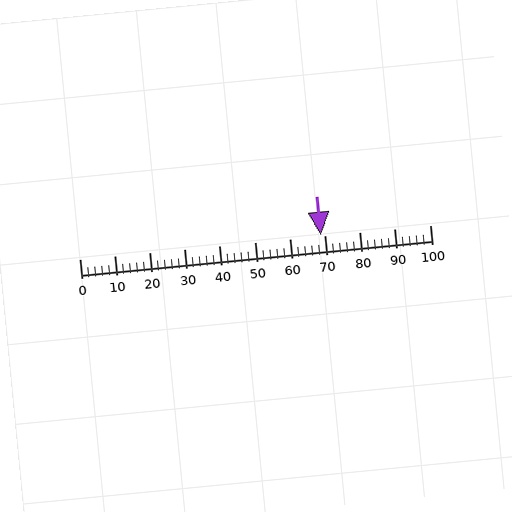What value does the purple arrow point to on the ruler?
The purple arrow points to approximately 69.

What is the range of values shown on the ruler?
The ruler shows values from 0 to 100.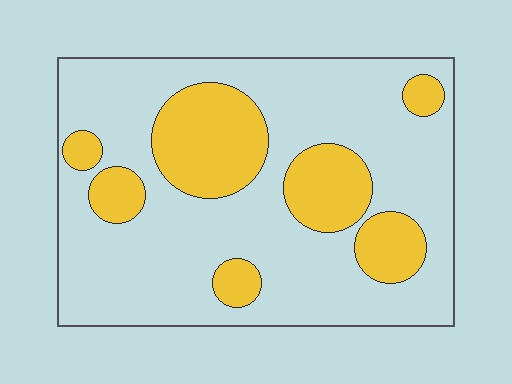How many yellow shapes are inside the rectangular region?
7.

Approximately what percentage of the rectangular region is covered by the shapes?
Approximately 25%.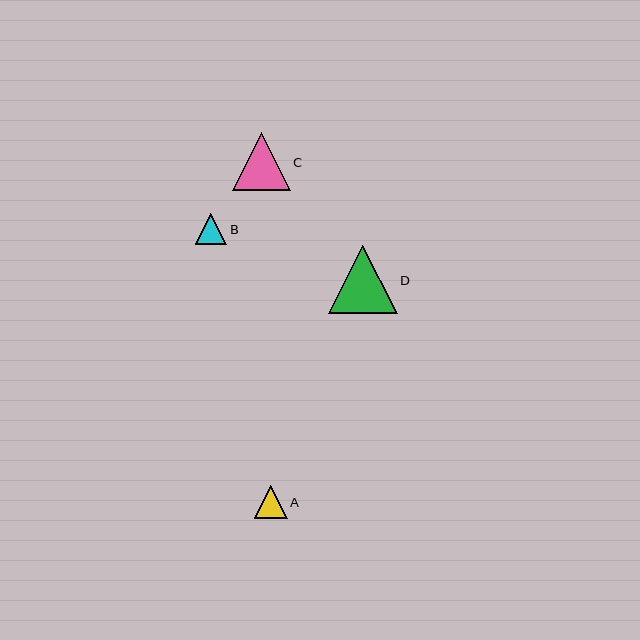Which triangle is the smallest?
Triangle B is the smallest with a size of approximately 31 pixels.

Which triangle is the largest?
Triangle D is the largest with a size of approximately 68 pixels.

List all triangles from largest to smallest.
From largest to smallest: D, C, A, B.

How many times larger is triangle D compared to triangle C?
Triangle D is approximately 1.2 times the size of triangle C.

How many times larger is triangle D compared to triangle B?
Triangle D is approximately 2.2 times the size of triangle B.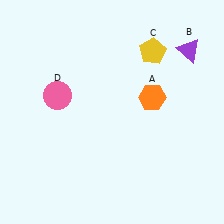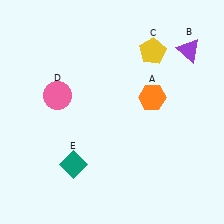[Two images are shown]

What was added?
A teal diamond (E) was added in Image 2.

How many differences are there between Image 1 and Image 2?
There is 1 difference between the two images.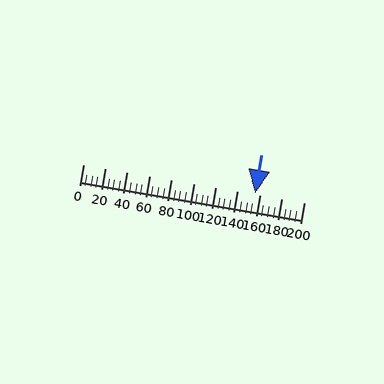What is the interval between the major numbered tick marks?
The major tick marks are spaced 20 units apart.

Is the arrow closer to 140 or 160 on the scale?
The arrow is closer to 160.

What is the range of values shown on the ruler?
The ruler shows values from 0 to 200.